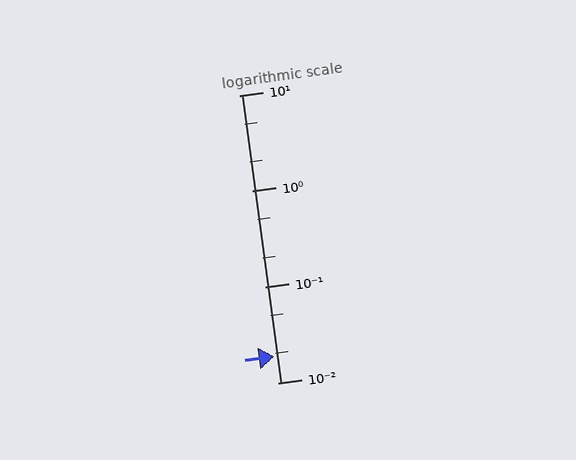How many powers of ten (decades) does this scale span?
The scale spans 3 decades, from 0.01 to 10.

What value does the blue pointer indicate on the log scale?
The pointer indicates approximately 0.019.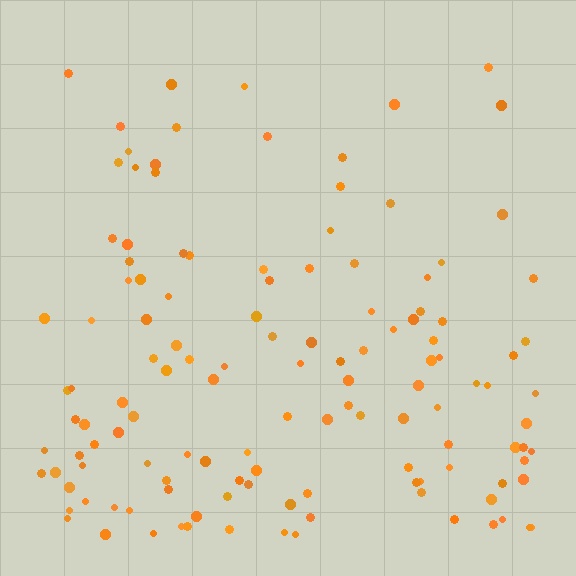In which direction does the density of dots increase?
From top to bottom, with the bottom side densest.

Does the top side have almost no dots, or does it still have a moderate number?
Still a moderate number, just noticeably fewer than the bottom.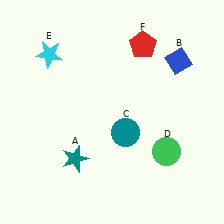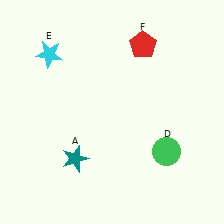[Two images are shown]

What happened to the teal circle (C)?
The teal circle (C) was removed in Image 2. It was in the bottom-right area of Image 1.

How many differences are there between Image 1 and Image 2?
There are 2 differences between the two images.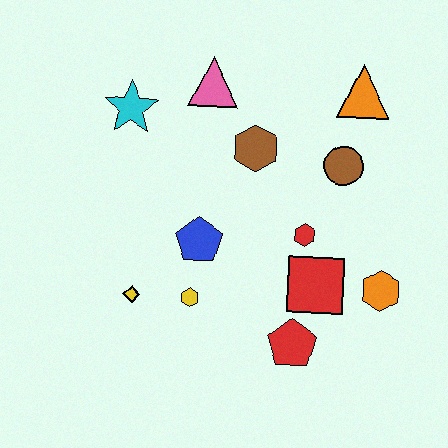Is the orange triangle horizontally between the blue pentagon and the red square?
No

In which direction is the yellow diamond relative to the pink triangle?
The yellow diamond is below the pink triangle.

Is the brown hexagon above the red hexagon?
Yes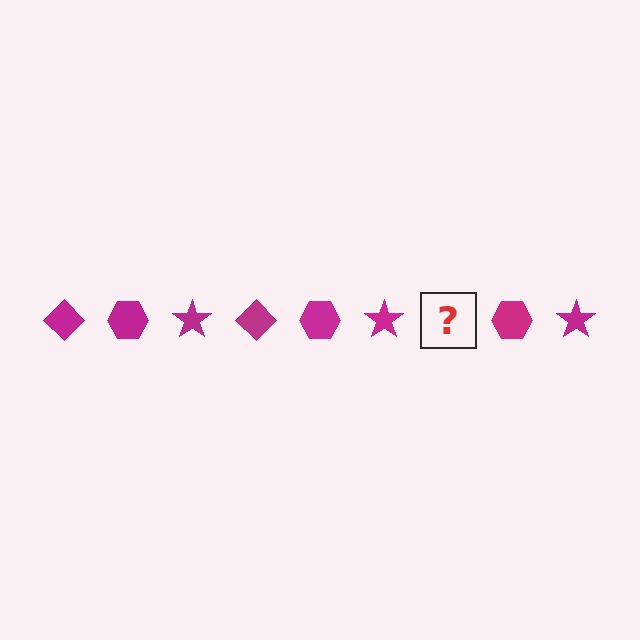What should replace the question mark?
The question mark should be replaced with a magenta diamond.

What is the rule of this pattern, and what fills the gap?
The rule is that the pattern cycles through diamond, hexagon, star shapes in magenta. The gap should be filled with a magenta diamond.